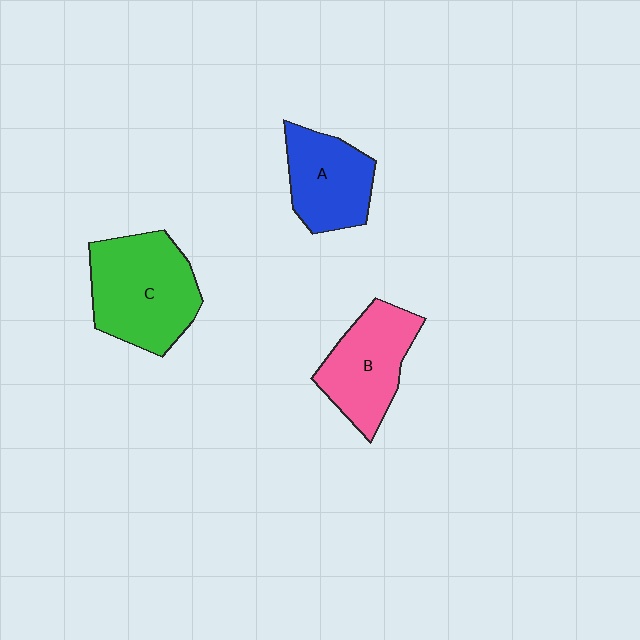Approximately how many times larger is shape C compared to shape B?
Approximately 1.3 times.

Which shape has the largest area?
Shape C (green).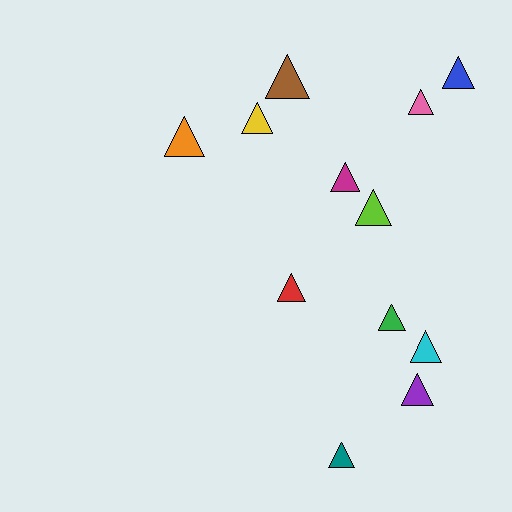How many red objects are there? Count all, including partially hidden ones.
There is 1 red object.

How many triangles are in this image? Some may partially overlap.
There are 12 triangles.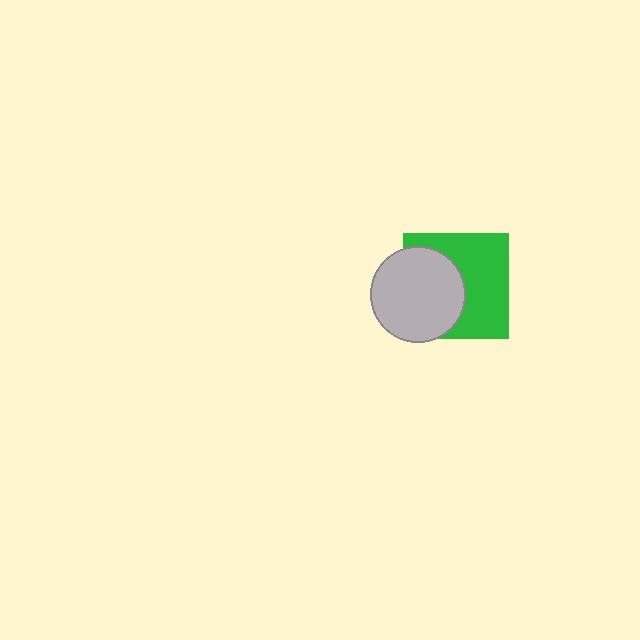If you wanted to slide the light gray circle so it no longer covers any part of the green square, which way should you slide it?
Slide it left — that is the most direct way to separate the two shapes.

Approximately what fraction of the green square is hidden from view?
Roughly 44% of the green square is hidden behind the light gray circle.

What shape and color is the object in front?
The object in front is a light gray circle.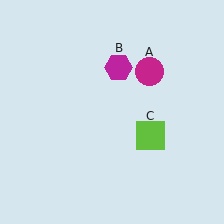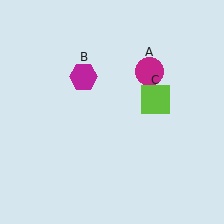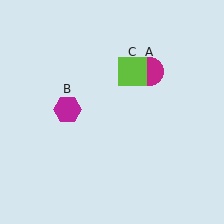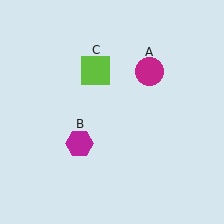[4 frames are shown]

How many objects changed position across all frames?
2 objects changed position: magenta hexagon (object B), lime square (object C).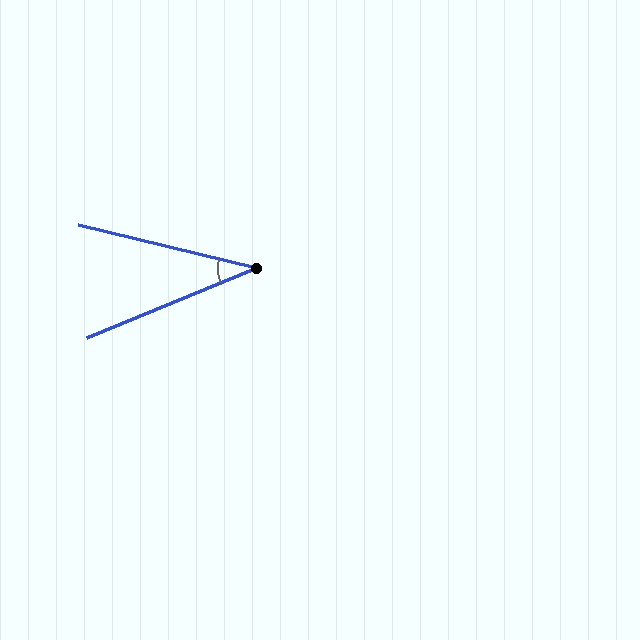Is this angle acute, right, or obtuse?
It is acute.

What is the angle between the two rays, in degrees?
Approximately 36 degrees.